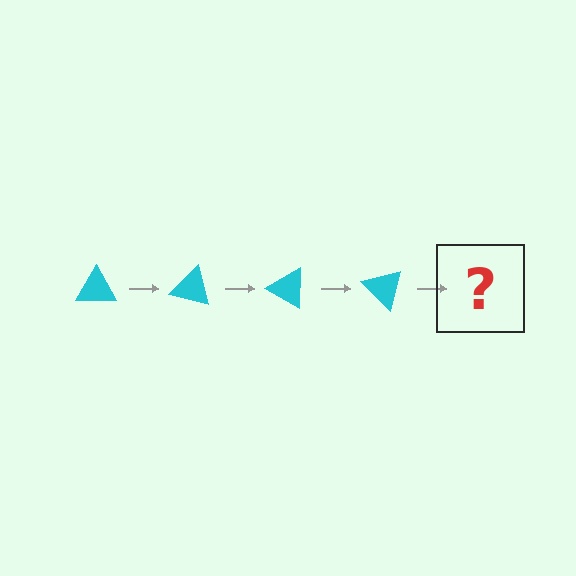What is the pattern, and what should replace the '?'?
The pattern is that the triangle rotates 15 degrees each step. The '?' should be a cyan triangle rotated 60 degrees.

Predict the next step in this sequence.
The next step is a cyan triangle rotated 60 degrees.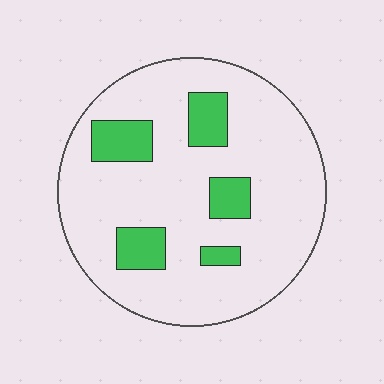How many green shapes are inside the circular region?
5.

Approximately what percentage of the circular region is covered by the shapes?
Approximately 15%.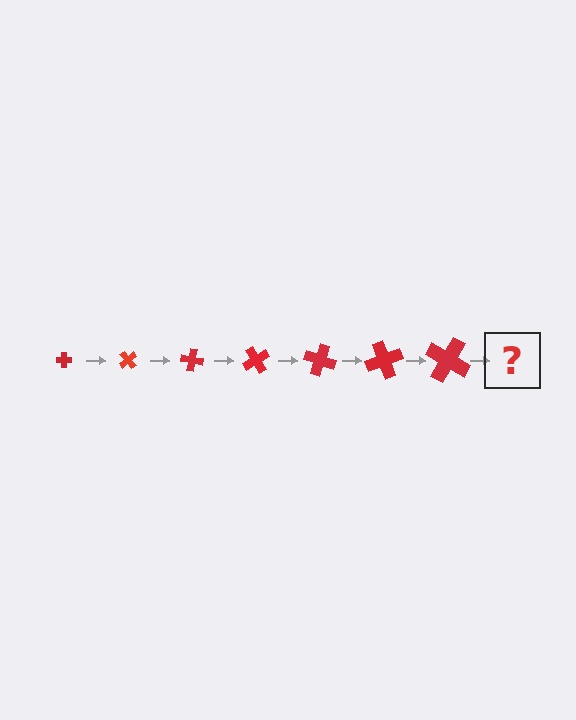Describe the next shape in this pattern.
It should be a cross, larger than the previous one and rotated 350 degrees from the start.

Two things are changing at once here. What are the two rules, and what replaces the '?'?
The two rules are that the cross grows larger each step and it rotates 50 degrees each step. The '?' should be a cross, larger than the previous one and rotated 350 degrees from the start.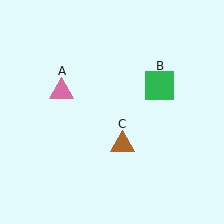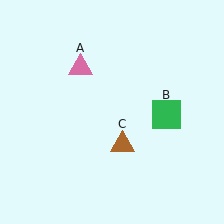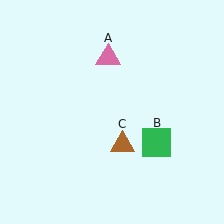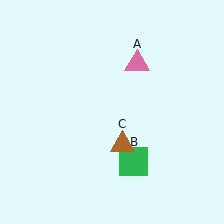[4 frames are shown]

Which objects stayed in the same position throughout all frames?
Brown triangle (object C) remained stationary.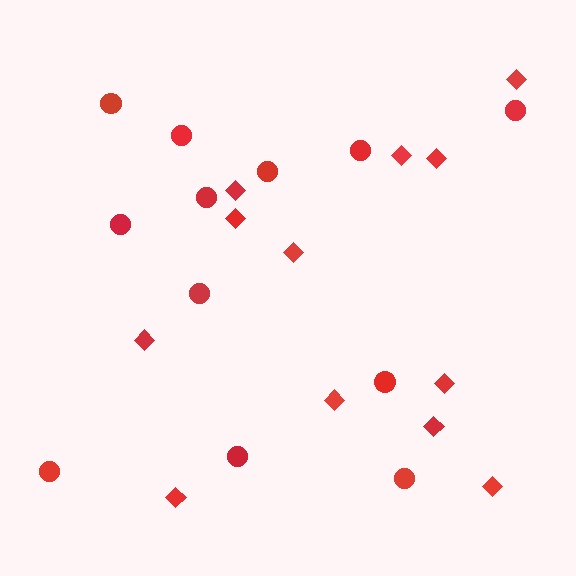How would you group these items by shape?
There are 2 groups: one group of diamonds (12) and one group of circles (12).